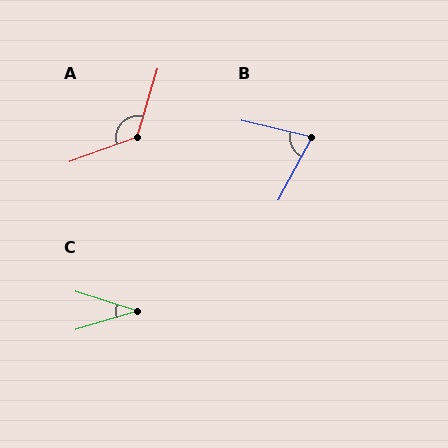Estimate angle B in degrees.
Approximately 75 degrees.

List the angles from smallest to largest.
C (35°), B (75°), A (126°).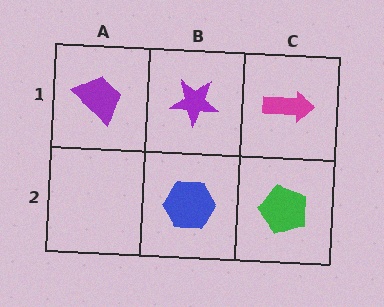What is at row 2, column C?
A green pentagon.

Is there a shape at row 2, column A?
No, that cell is empty.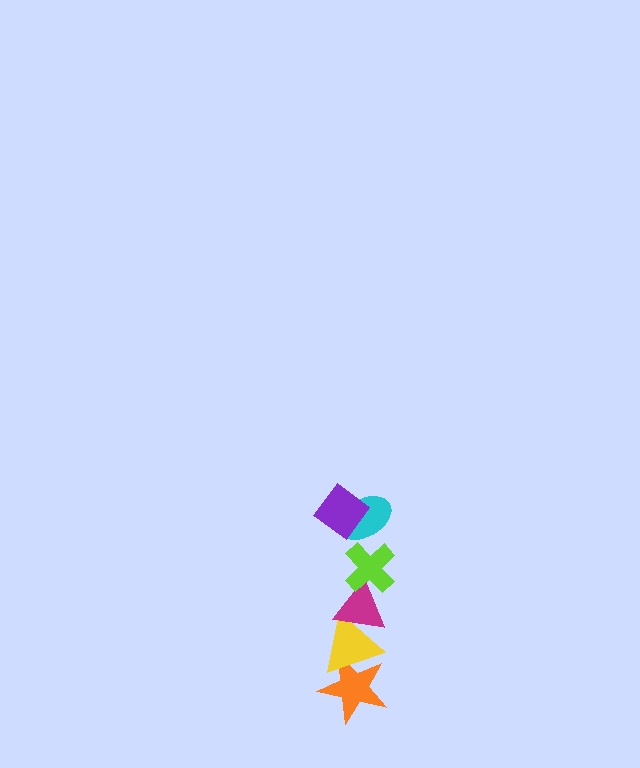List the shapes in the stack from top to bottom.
From top to bottom: the purple diamond, the cyan ellipse, the lime cross, the magenta triangle, the yellow triangle, the orange star.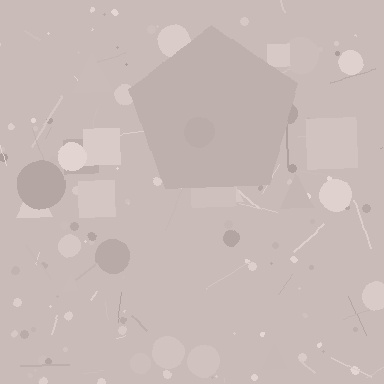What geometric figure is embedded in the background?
A pentagon is embedded in the background.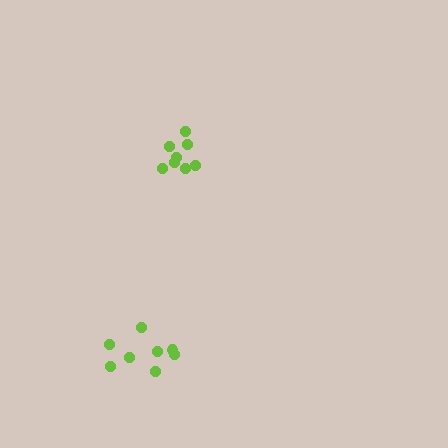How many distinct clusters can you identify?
There are 2 distinct clusters.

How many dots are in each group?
Group 1: 8 dots, Group 2: 8 dots (16 total).